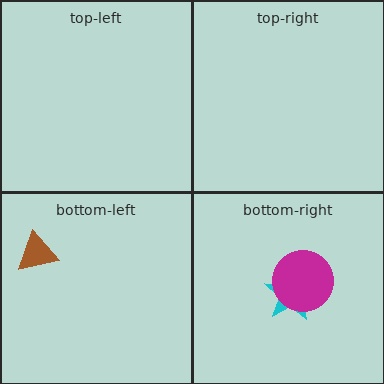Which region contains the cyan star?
The bottom-right region.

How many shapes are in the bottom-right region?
2.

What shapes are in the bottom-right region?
The cyan star, the magenta circle.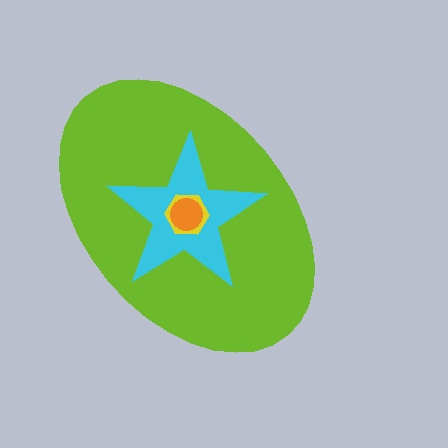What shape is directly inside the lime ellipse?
The cyan star.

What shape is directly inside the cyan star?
The yellow hexagon.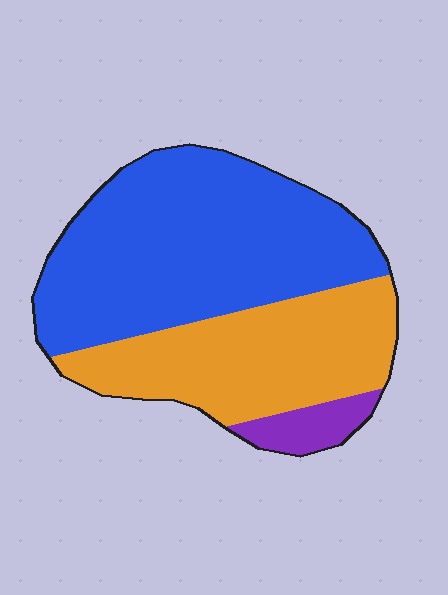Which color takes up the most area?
Blue, at roughly 55%.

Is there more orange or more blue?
Blue.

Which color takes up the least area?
Purple, at roughly 5%.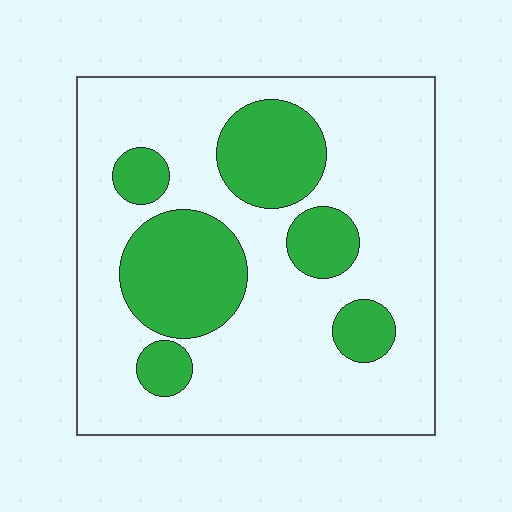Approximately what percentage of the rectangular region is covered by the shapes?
Approximately 25%.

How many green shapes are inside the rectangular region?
6.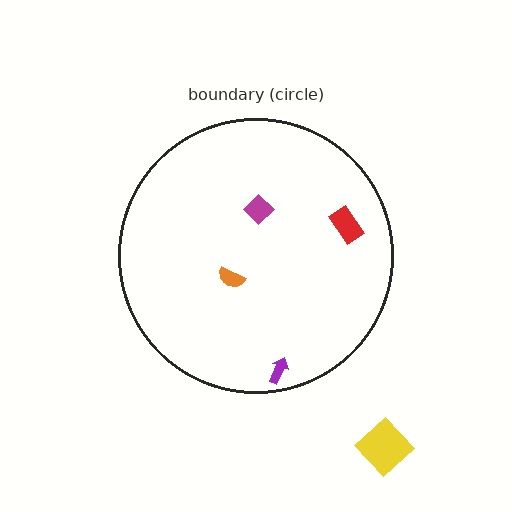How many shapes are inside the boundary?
4 inside, 1 outside.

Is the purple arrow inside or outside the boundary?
Inside.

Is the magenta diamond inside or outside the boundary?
Inside.